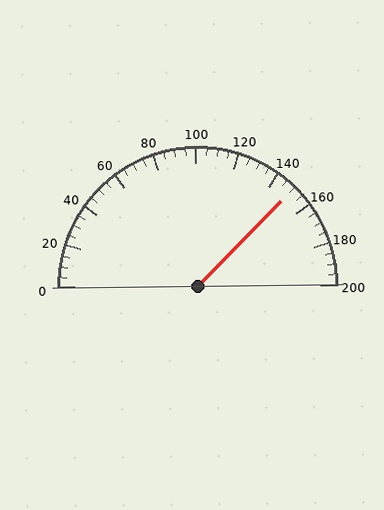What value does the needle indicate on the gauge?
The needle indicates approximately 150.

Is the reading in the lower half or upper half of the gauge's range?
The reading is in the upper half of the range (0 to 200).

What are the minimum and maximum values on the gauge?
The gauge ranges from 0 to 200.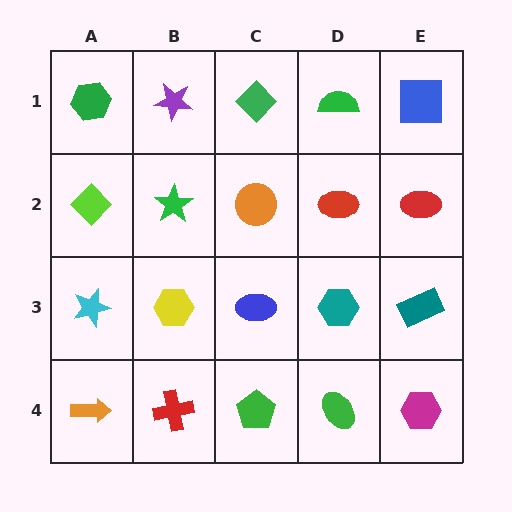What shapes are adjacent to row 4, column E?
A teal rectangle (row 3, column E), a green ellipse (row 4, column D).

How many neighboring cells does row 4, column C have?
3.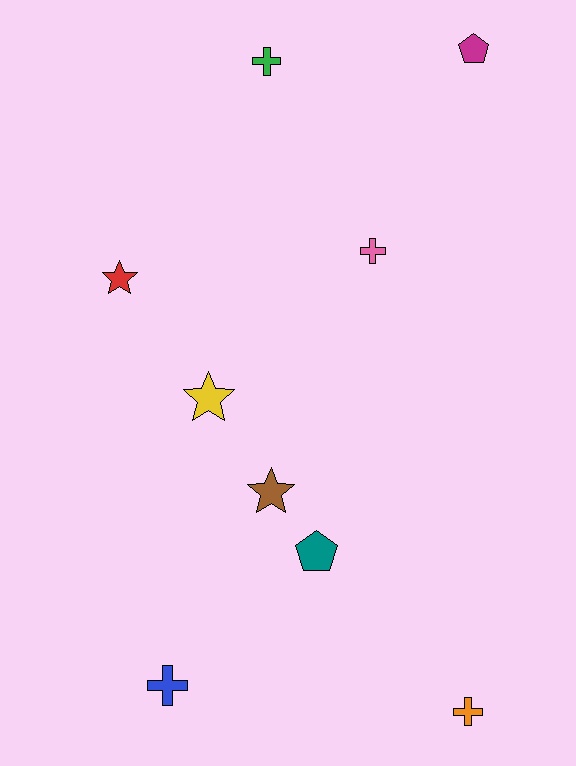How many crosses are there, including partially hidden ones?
There are 4 crosses.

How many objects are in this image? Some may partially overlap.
There are 9 objects.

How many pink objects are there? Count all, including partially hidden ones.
There is 1 pink object.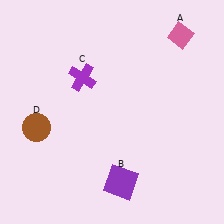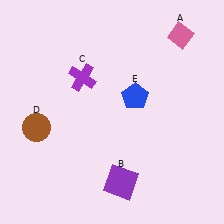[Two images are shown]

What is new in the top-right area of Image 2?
A blue pentagon (E) was added in the top-right area of Image 2.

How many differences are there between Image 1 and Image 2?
There is 1 difference between the two images.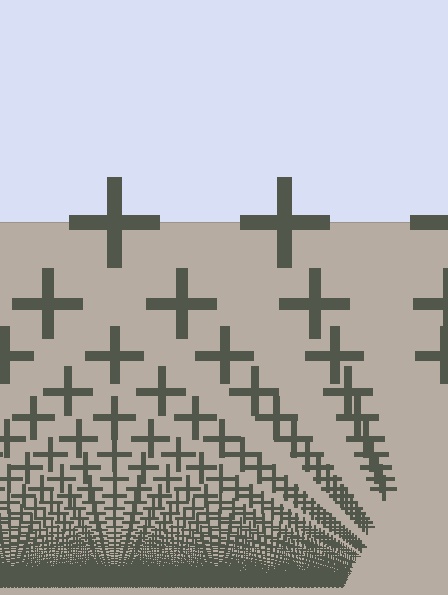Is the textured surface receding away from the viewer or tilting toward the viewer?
The surface appears to tilt toward the viewer. Texture elements get larger and sparser toward the top.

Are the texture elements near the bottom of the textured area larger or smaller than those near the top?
Smaller. The gradient is inverted — elements near the bottom are smaller and denser.